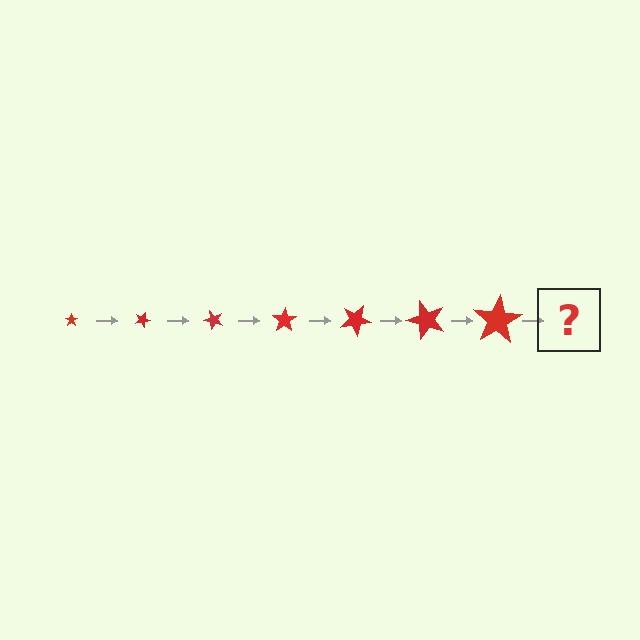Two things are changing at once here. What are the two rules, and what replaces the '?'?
The two rules are that the star grows larger each step and it rotates 25 degrees each step. The '?' should be a star, larger than the previous one and rotated 175 degrees from the start.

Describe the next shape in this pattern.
It should be a star, larger than the previous one and rotated 175 degrees from the start.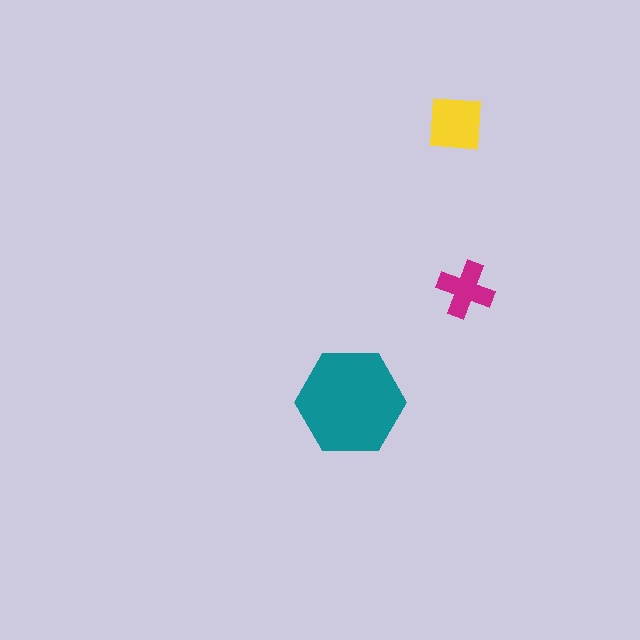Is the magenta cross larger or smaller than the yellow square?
Smaller.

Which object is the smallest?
The magenta cross.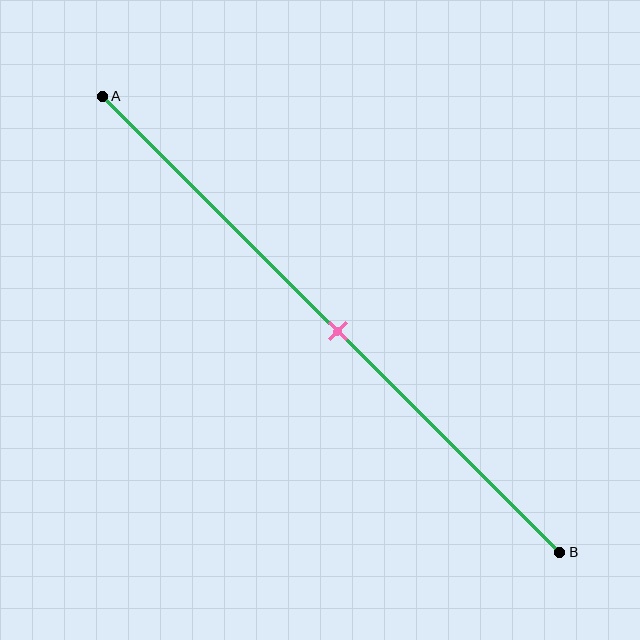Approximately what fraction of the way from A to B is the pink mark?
The pink mark is approximately 50% of the way from A to B.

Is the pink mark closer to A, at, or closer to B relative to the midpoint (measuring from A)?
The pink mark is approximately at the midpoint of segment AB.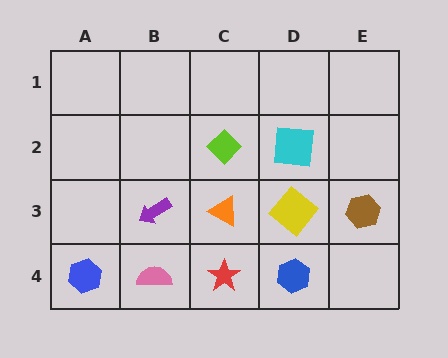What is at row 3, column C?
An orange triangle.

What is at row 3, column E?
A brown hexagon.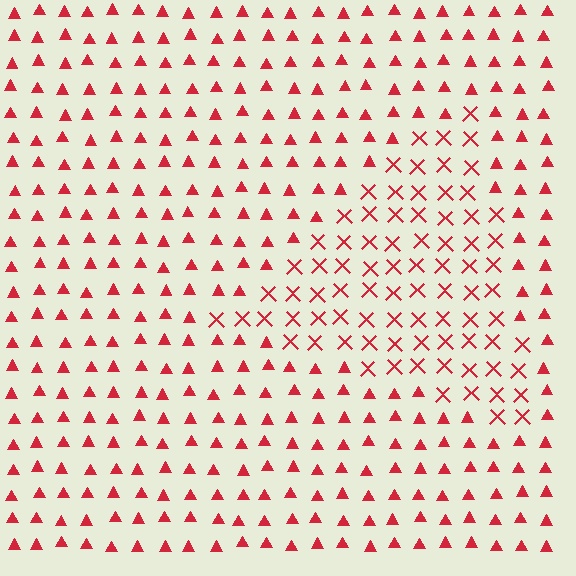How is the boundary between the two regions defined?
The boundary is defined by a change in element shape: X marks inside vs. triangles outside. All elements share the same color and spacing.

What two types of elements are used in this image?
The image uses X marks inside the triangle region and triangles outside it.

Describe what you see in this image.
The image is filled with small red elements arranged in a uniform grid. A triangle-shaped region contains X marks, while the surrounding area contains triangles. The boundary is defined purely by the change in element shape.